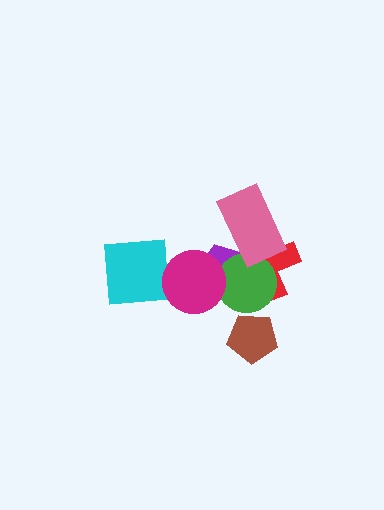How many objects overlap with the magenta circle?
3 objects overlap with the magenta circle.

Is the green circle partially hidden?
Yes, it is partially covered by another shape.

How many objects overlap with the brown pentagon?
0 objects overlap with the brown pentagon.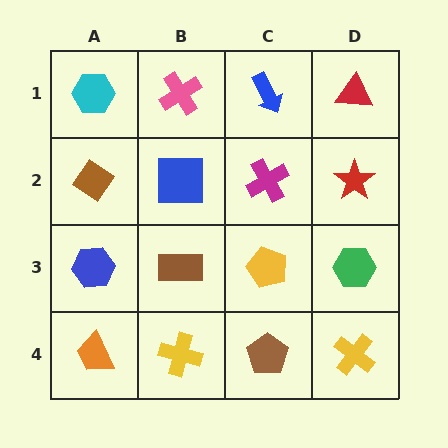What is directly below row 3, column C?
A brown pentagon.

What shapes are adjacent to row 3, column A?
A brown diamond (row 2, column A), an orange trapezoid (row 4, column A), a brown rectangle (row 3, column B).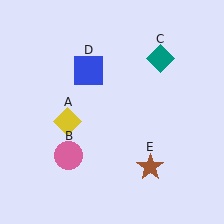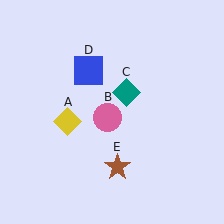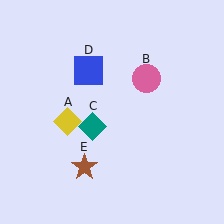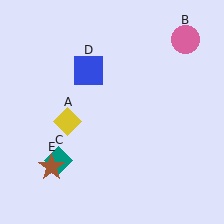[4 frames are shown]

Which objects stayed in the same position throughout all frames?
Yellow diamond (object A) and blue square (object D) remained stationary.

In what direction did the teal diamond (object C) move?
The teal diamond (object C) moved down and to the left.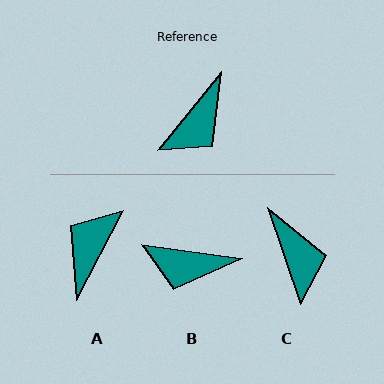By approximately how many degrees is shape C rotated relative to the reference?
Approximately 58 degrees counter-clockwise.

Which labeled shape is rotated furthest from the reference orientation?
A, about 168 degrees away.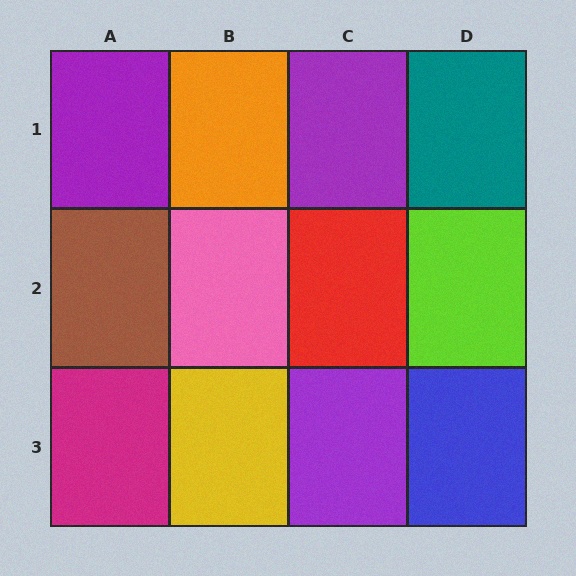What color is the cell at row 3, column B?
Yellow.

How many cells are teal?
1 cell is teal.